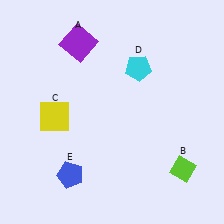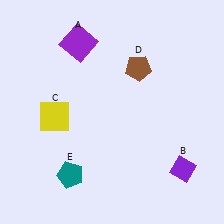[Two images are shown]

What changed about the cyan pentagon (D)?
In Image 1, D is cyan. In Image 2, it changed to brown.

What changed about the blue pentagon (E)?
In Image 1, E is blue. In Image 2, it changed to teal.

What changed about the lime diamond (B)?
In Image 1, B is lime. In Image 2, it changed to purple.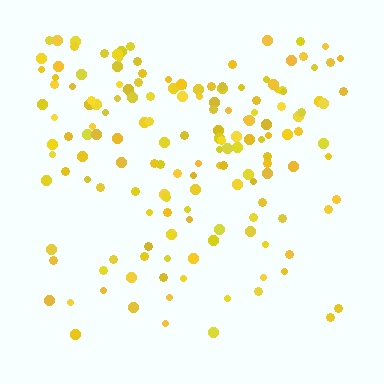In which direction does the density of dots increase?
From bottom to top, with the top side densest.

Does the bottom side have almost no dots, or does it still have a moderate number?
Still a moderate number, just noticeably fewer than the top.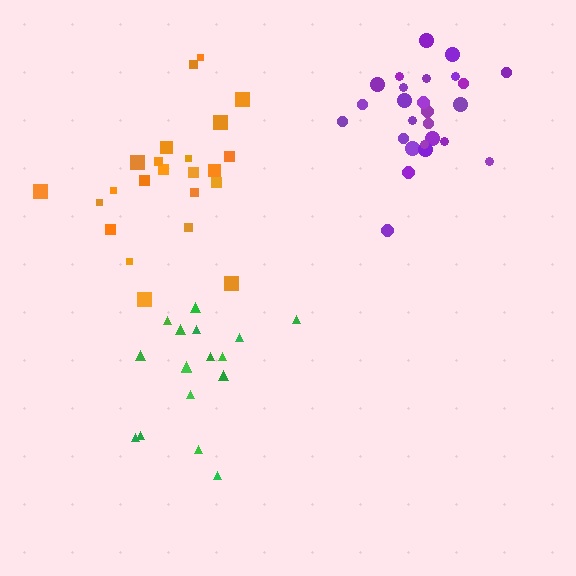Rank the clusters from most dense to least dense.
purple, orange, green.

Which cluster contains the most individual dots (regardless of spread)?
Purple (26).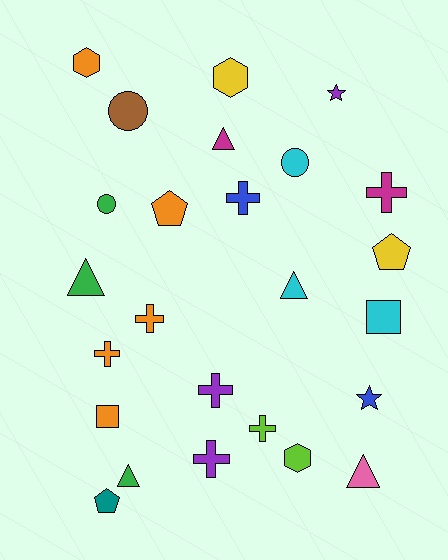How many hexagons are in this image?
There are 3 hexagons.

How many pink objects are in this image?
There is 1 pink object.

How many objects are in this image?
There are 25 objects.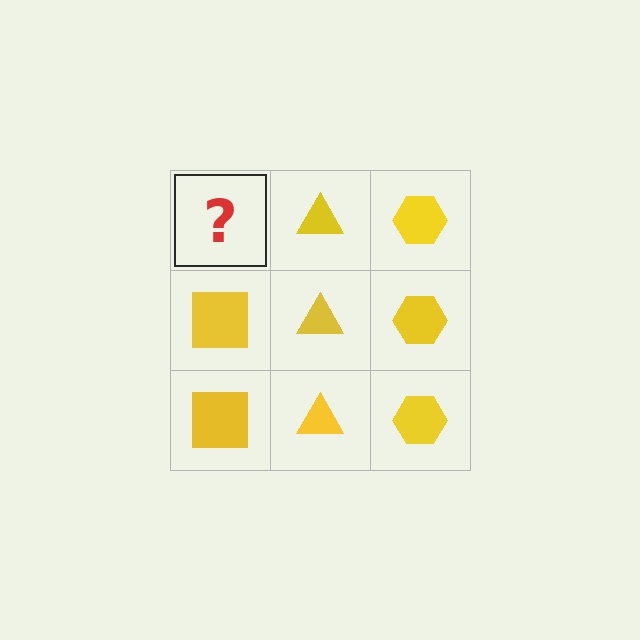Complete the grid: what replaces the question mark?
The question mark should be replaced with a yellow square.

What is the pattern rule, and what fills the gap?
The rule is that each column has a consistent shape. The gap should be filled with a yellow square.